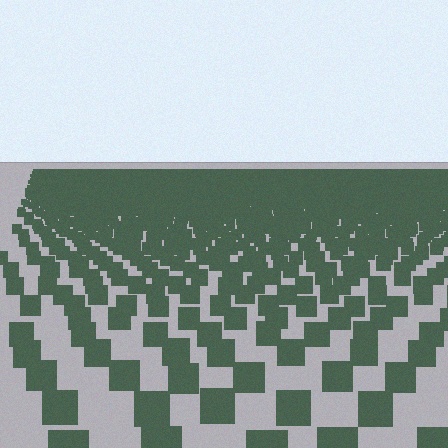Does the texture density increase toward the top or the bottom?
Density increases toward the top.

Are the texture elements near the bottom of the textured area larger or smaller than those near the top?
Larger. Near the bottom, elements are closer to the viewer and appear at a bigger on-screen size.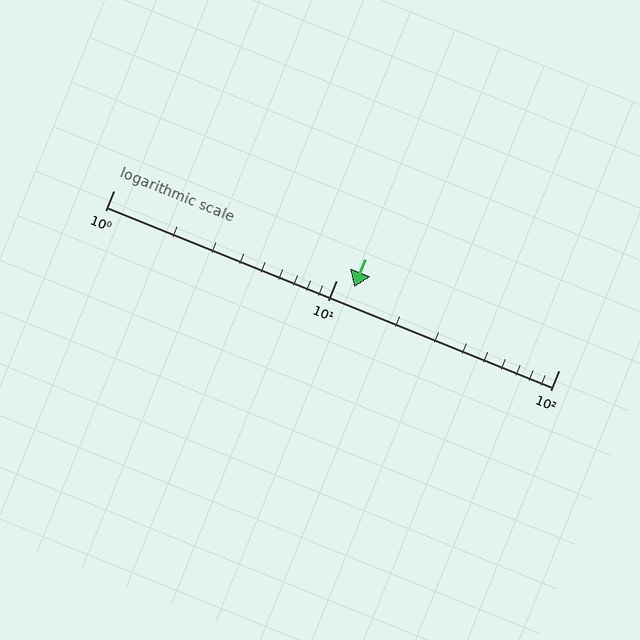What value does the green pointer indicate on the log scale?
The pointer indicates approximately 12.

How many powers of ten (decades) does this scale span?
The scale spans 2 decades, from 1 to 100.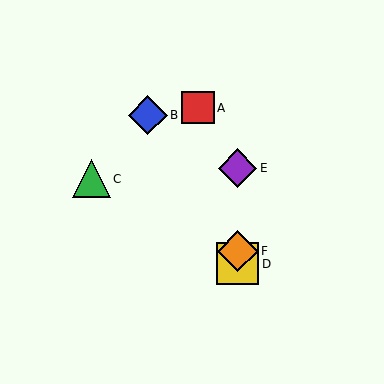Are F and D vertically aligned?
Yes, both are at x≈238.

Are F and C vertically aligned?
No, F is at x≈238 and C is at x≈91.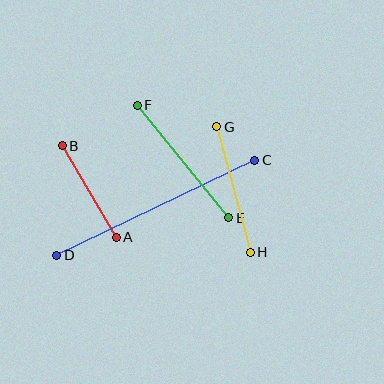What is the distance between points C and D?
The distance is approximately 220 pixels.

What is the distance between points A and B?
The distance is approximately 106 pixels.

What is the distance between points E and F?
The distance is approximately 145 pixels.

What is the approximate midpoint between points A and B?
The midpoint is at approximately (89, 192) pixels.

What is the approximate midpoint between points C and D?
The midpoint is at approximately (156, 208) pixels.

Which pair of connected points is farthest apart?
Points C and D are farthest apart.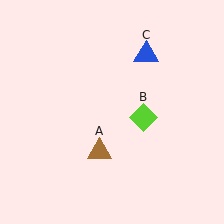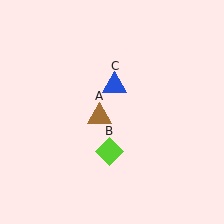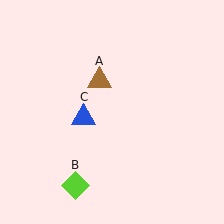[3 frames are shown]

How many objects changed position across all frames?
3 objects changed position: brown triangle (object A), lime diamond (object B), blue triangle (object C).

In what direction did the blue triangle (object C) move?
The blue triangle (object C) moved down and to the left.